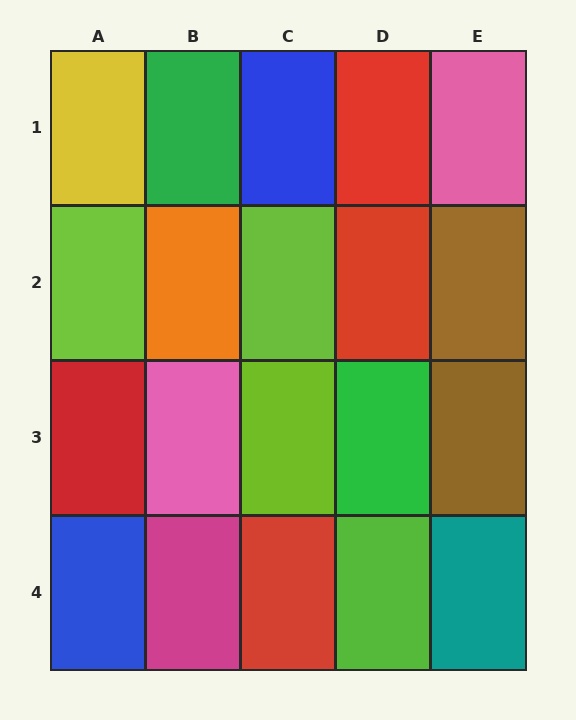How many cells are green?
2 cells are green.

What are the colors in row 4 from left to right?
Blue, magenta, red, lime, teal.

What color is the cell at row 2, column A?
Lime.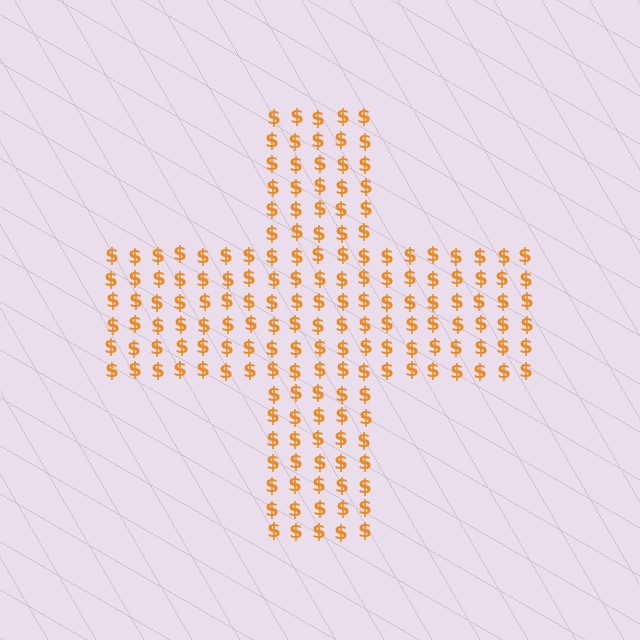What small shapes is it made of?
It is made of small dollar signs.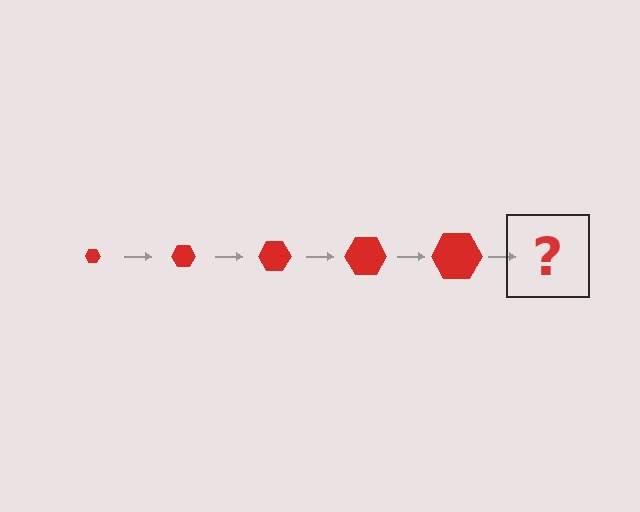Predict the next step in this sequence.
The next step is a red hexagon, larger than the previous one.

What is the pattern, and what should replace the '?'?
The pattern is that the hexagon gets progressively larger each step. The '?' should be a red hexagon, larger than the previous one.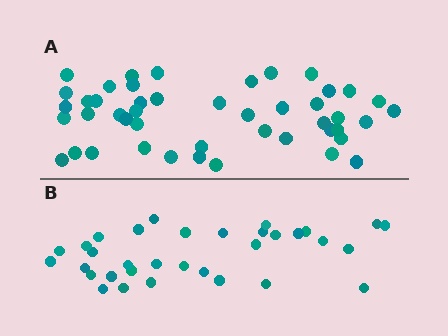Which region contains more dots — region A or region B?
Region A (the top region) has more dots.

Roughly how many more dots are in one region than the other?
Region A has approximately 15 more dots than region B.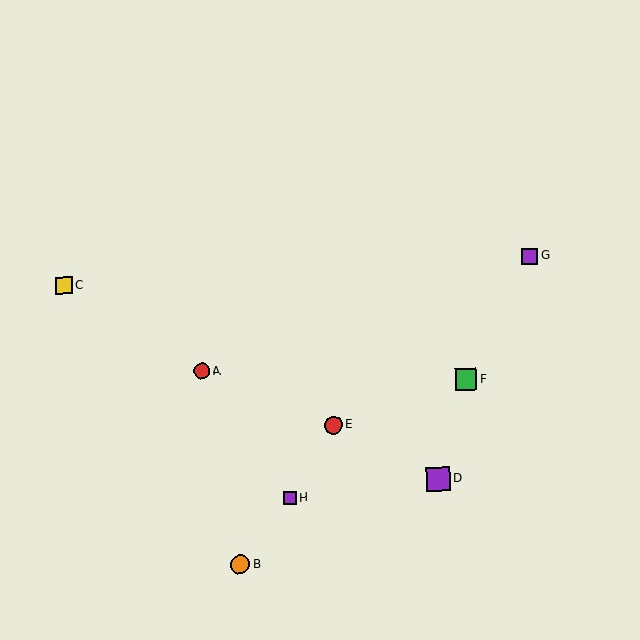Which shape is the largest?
The purple square (labeled D) is the largest.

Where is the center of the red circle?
The center of the red circle is at (202, 371).